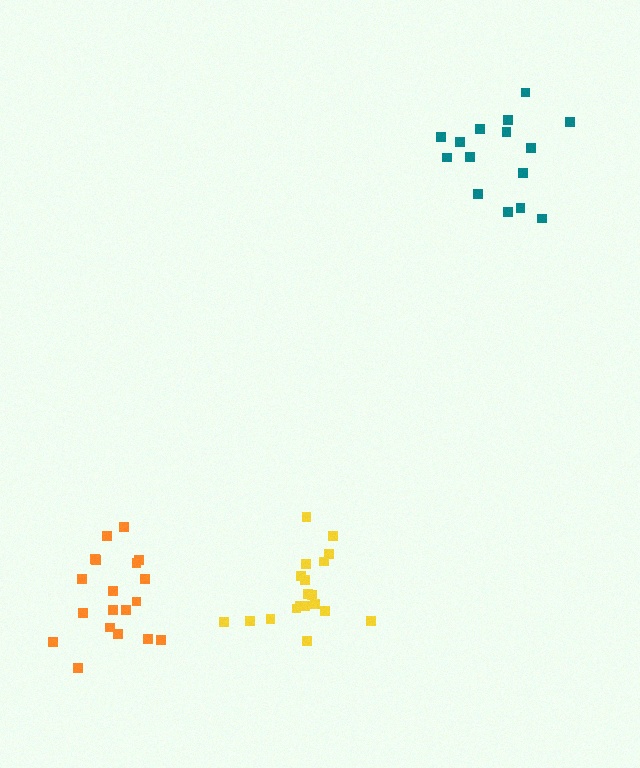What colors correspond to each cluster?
The clusters are colored: yellow, teal, orange.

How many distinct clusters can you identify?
There are 3 distinct clusters.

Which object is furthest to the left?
The orange cluster is leftmost.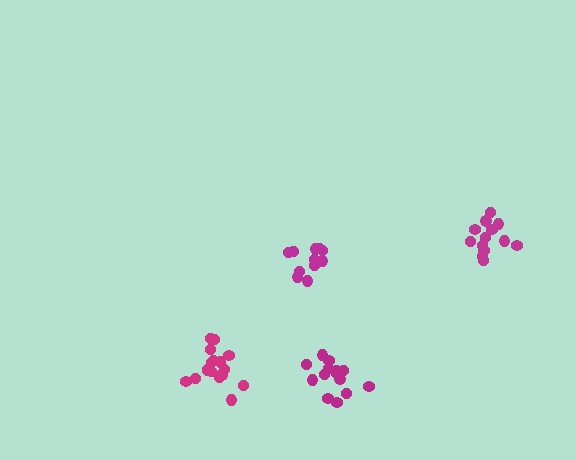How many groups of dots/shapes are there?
There are 4 groups.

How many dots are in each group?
Group 1: 13 dots, Group 2: 15 dots, Group 3: 18 dots, Group 4: 12 dots (58 total).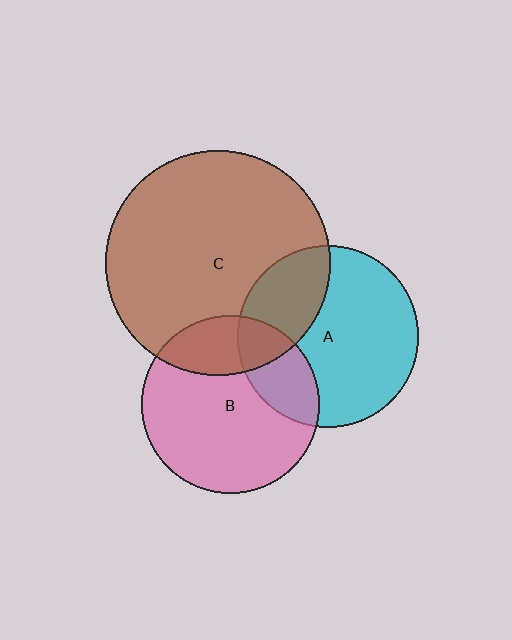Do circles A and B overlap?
Yes.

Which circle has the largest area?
Circle C (brown).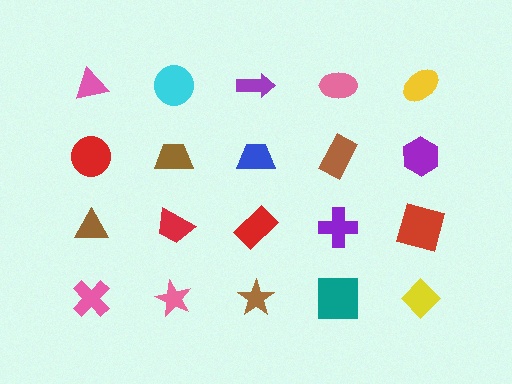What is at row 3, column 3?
A red rectangle.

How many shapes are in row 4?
5 shapes.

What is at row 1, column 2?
A cyan circle.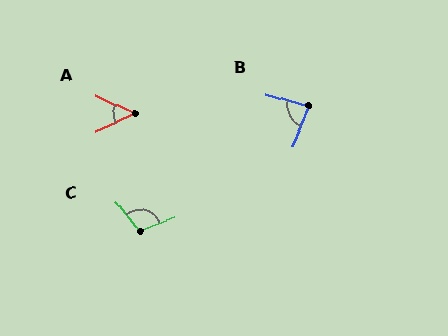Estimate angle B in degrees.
Approximately 82 degrees.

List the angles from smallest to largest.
A (50°), B (82°), C (108°).